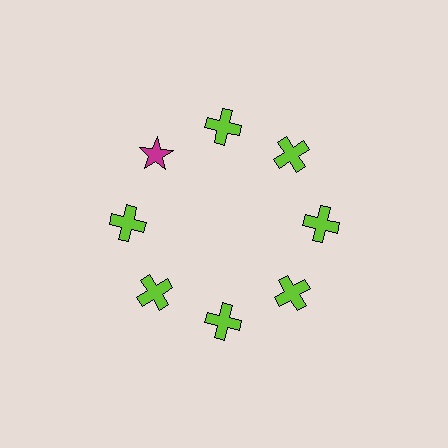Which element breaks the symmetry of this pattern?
The magenta star at roughly the 10 o'clock position breaks the symmetry. All other shapes are lime crosses.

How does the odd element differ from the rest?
It differs in both color (magenta instead of lime) and shape (star instead of cross).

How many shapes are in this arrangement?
There are 8 shapes arranged in a ring pattern.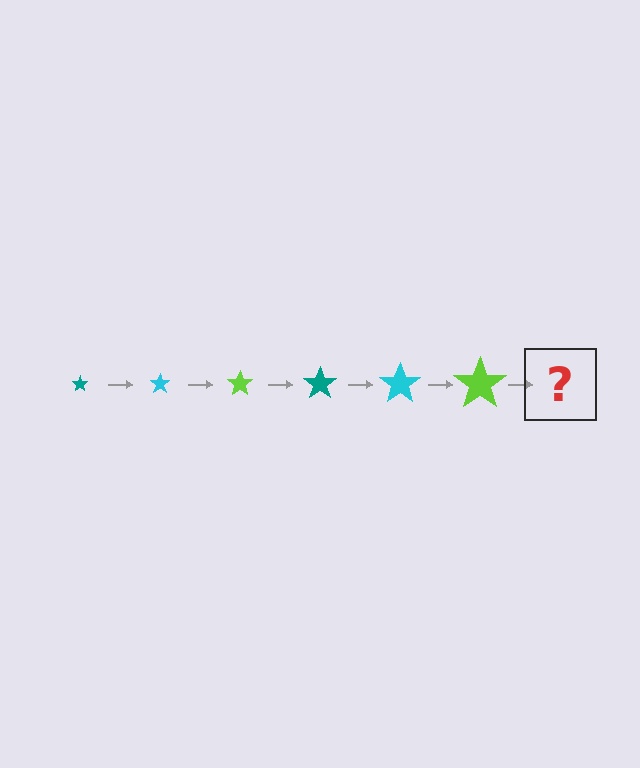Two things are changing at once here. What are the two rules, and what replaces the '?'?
The two rules are that the star grows larger each step and the color cycles through teal, cyan, and lime. The '?' should be a teal star, larger than the previous one.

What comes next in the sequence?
The next element should be a teal star, larger than the previous one.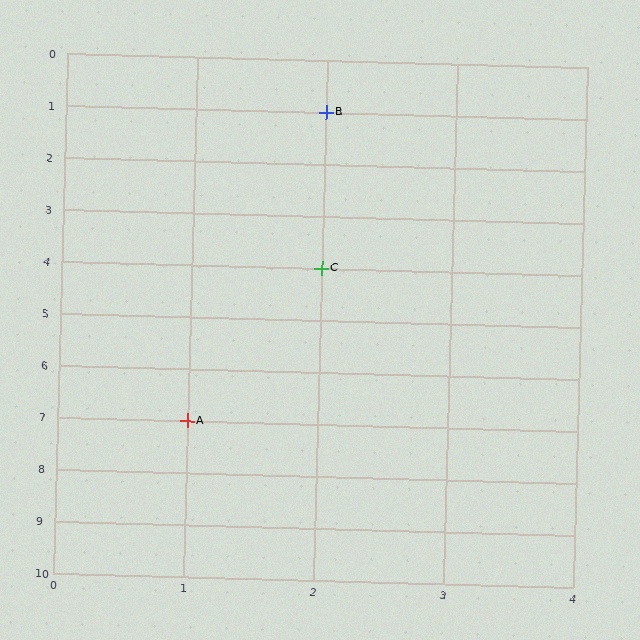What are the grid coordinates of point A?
Point A is at grid coordinates (1, 7).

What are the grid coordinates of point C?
Point C is at grid coordinates (2, 4).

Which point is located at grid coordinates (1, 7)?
Point A is at (1, 7).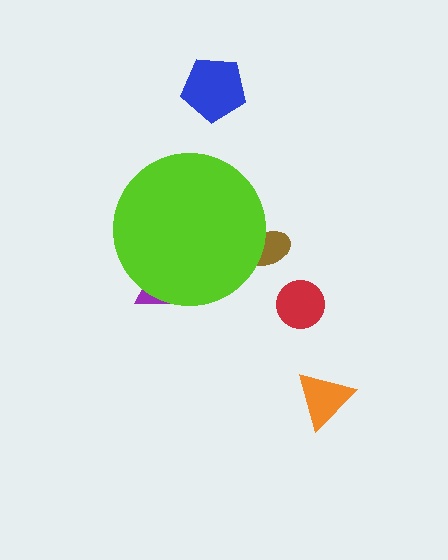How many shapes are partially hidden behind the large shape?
2 shapes are partially hidden.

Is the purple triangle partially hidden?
Yes, the purple triangle is partially hidden behind the lime circle.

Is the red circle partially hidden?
No, the red circle is fully visible.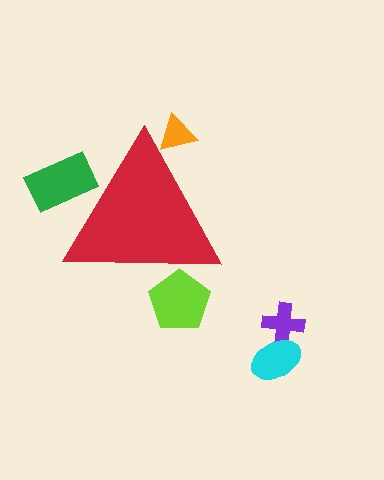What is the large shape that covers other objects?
A red triangle.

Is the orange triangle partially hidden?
Yes, the orange triangle is partially hidden behind the red triangle.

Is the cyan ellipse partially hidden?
No, the cyan ellipse is fully visible.